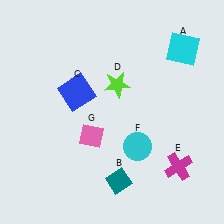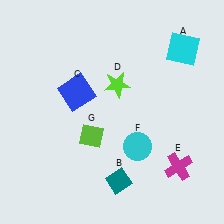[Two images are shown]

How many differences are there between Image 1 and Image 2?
There is 1 difference between the two images.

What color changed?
The diamond (G) changed from pink in Image 1 to lime in Image 2.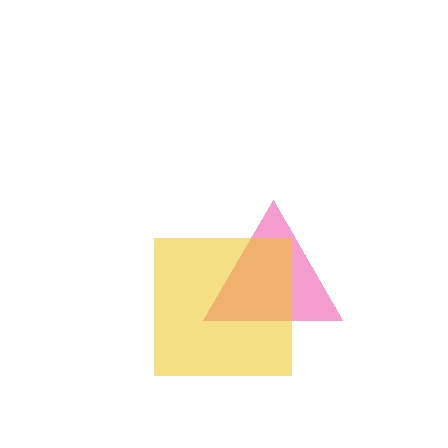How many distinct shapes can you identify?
There are 2 distinct shapes: a pink triangle, a yellow square.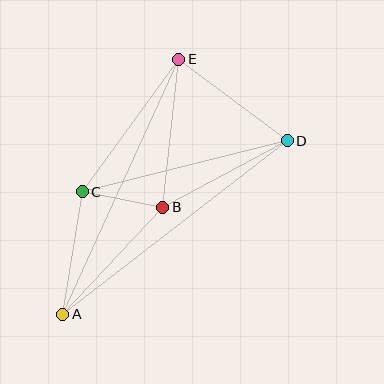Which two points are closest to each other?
Points B and C are closest to each other.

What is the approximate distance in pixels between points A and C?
The distance between A and C is approximately 124 pixels.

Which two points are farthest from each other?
Points A and D are farthest from each other.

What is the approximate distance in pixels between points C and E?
The distance between C and E is approximately 164 pixels.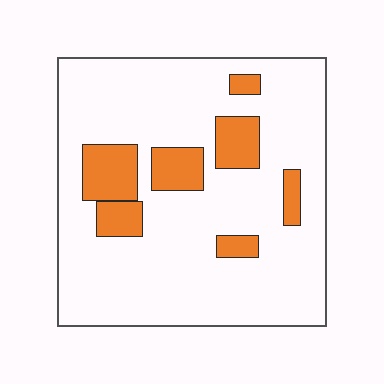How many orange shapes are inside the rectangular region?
7.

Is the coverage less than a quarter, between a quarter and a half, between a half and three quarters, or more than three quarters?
Less than a quarter.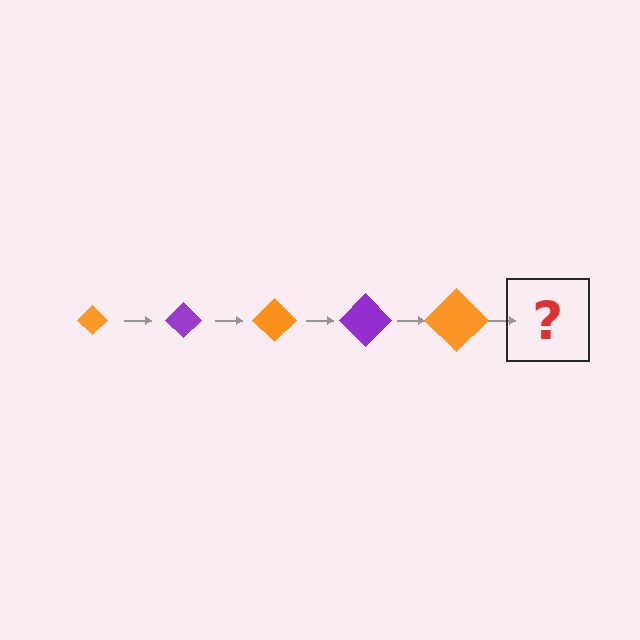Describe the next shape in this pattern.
It should be a purple diamond, larger than the previous one.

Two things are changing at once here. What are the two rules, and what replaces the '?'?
The two rules are that the diamond grows larger each step and the color cycles through orange and purple. The '?' should be a purple diamond, larger than the previous one.